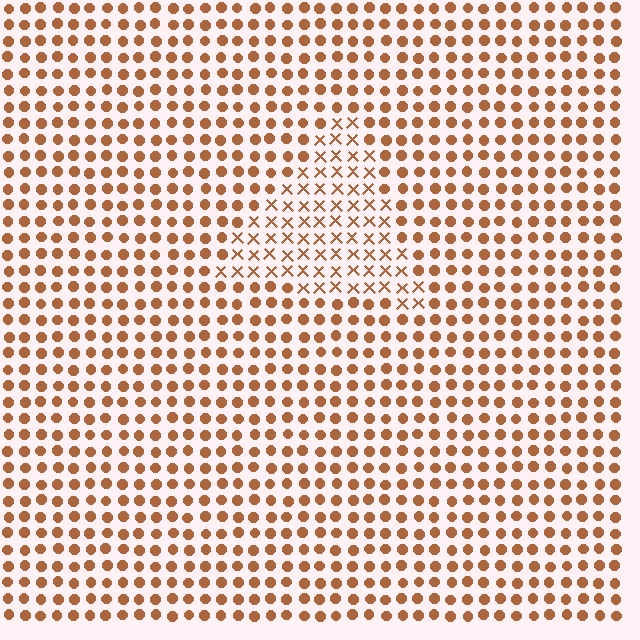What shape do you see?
I see a triangle.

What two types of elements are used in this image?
The image uses X marks inside the triangle region and circles outside it.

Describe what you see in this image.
The image is filled with small brown elements arranged in a uniform grid. A triangle-shaped region contains X marks, while the surrounding area contains circles. The boundary is defined purely by the change in element shape.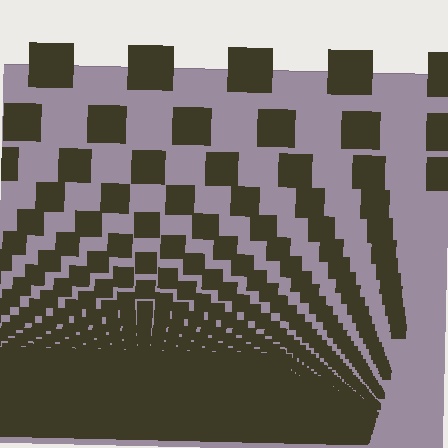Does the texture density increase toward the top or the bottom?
Density increases toward the bottom.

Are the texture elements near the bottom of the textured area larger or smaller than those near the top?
Smaller. The gradient is inverted — elements near the bottom are smaller and denser.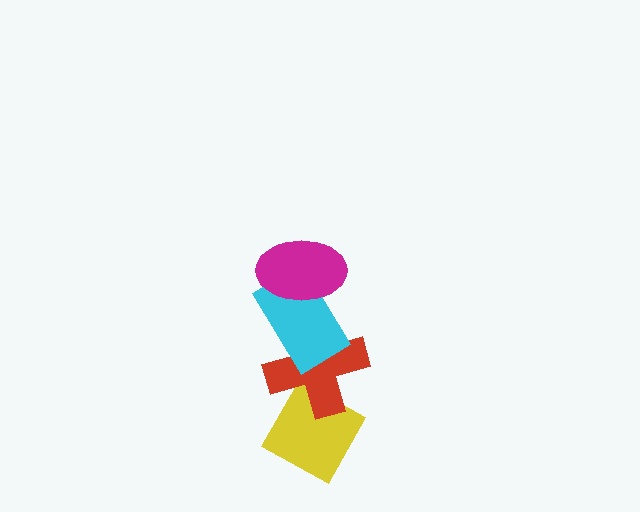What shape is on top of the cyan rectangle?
The magenta ellipse is on top of the cyan rectangle.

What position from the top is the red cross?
The red cross is 3rd from the top.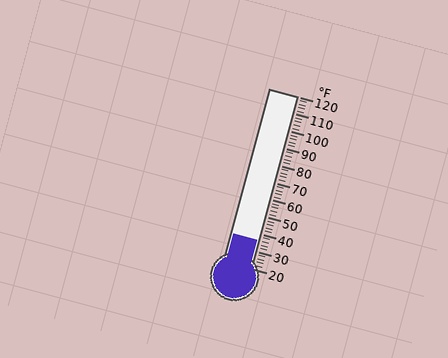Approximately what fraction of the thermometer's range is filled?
The thermometer is filled to approximately 15% of its range.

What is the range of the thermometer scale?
The thermometer scale ranges from 20°F to 120°F.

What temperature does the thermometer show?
The thermometer shows approximately 36°F.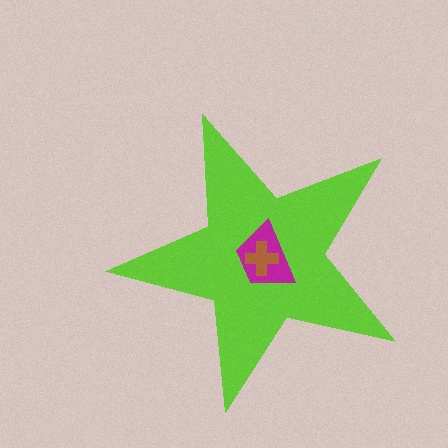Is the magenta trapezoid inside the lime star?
Yes.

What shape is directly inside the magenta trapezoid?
The brown cross.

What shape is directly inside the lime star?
The magenta trapezoid.